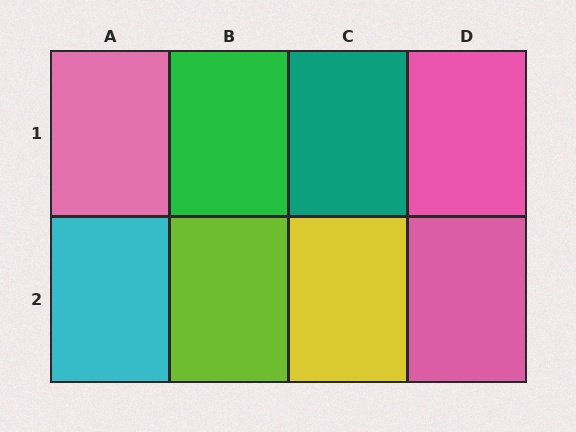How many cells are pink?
3 cells are pink.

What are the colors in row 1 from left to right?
Pink, green, teal, pink.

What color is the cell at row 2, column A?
Cyan.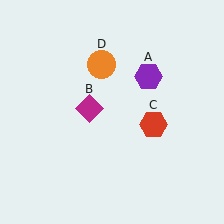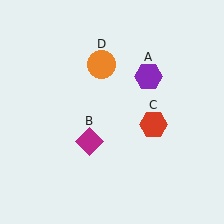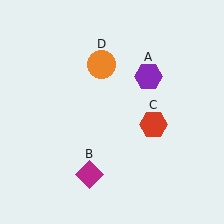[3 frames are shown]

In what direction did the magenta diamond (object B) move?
The magenta diamond (object B) moved down.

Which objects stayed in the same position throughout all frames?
Purple hexagon (object A) and red hexagon (object C) and orange circle (object D) remained stationary.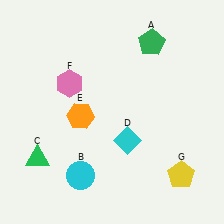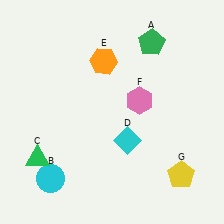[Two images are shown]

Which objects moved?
The objects that moved are: the cyan circle (B), the orange hexagon (E), the pink hexagon (F).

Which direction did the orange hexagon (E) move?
The orange hexagon (E) moved up.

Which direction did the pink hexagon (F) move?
The pink hexagon (F) moved right.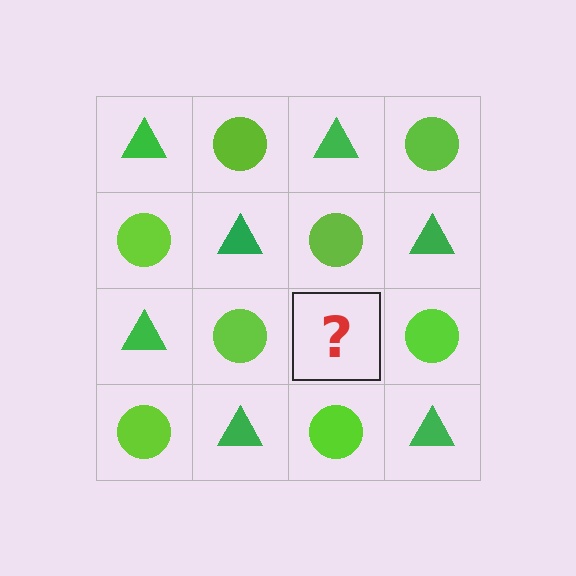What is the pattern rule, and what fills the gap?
The rule is that it alternates green triangle and lime circle in a checkerboard pattern. The gap should be filled with a green triangle.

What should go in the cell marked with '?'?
The missing cell should contain a green triangle.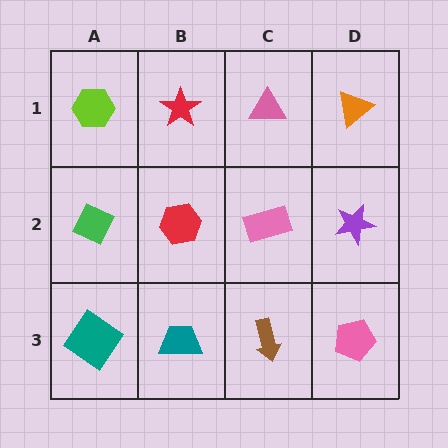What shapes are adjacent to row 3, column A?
A green diamond (row 2, column A), a teal trapezoid (row 3, column B).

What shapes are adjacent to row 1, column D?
A purple star (row 2, column D), a pink triangle (row 1, column C).